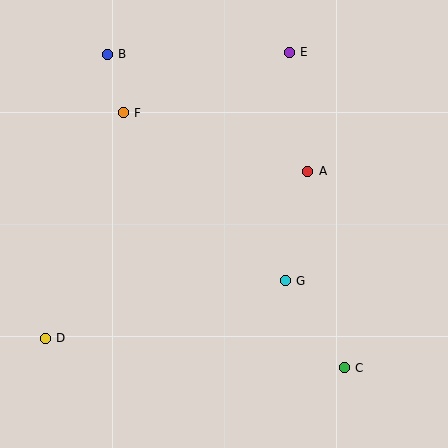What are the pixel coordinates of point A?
Point A is at (308, 171).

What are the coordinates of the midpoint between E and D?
The midpoint between E and D is at (167, 195).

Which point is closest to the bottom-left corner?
Point D is closest to the bottom-left corner.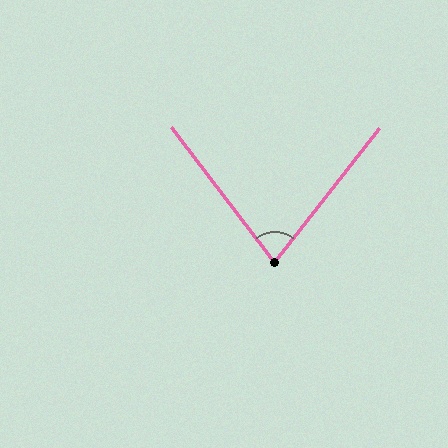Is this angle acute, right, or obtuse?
It is acute.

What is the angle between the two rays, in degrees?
Approximately 75 degrees.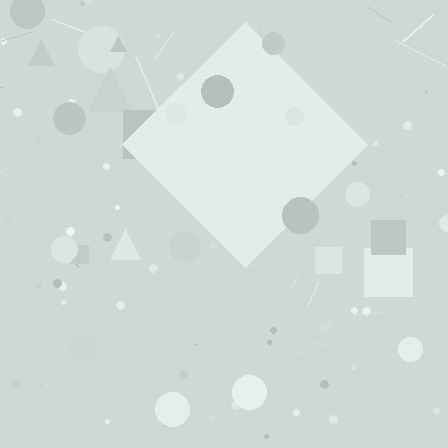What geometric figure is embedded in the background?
A diamond is embedded in the background.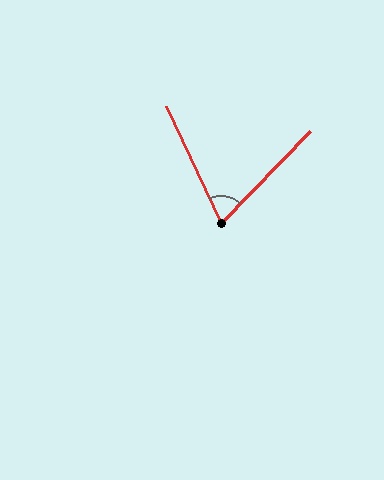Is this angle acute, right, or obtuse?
It is acute.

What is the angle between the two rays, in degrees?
Approximately 69 degrees.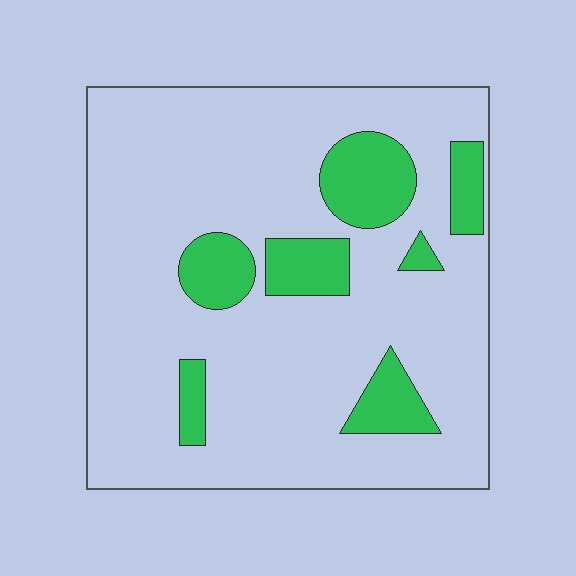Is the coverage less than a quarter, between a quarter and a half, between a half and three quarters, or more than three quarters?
Less than a quarter.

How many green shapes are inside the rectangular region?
7.